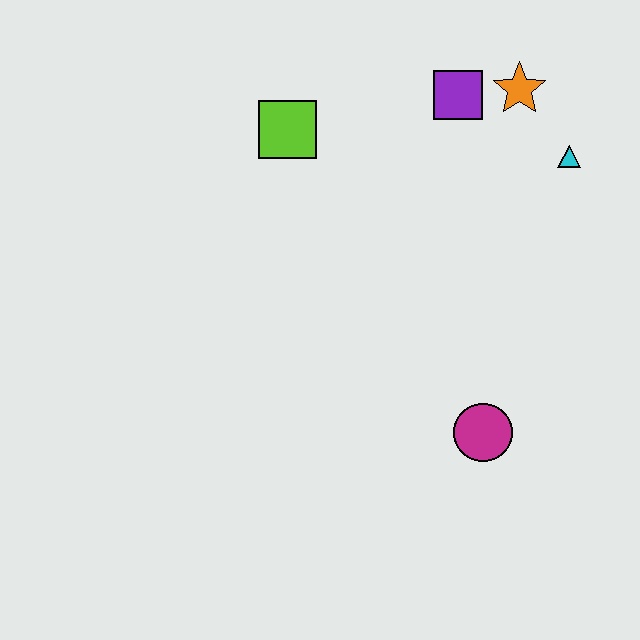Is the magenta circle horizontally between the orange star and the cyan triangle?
No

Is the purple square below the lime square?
No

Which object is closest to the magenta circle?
The cyan triangle is closest to the magenta circle.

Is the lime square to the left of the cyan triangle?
Yes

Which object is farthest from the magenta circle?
The lime square is farthest from the magenta circle.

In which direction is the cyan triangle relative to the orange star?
The cyan triangle is below the orange star.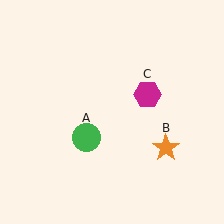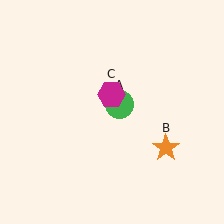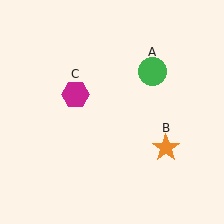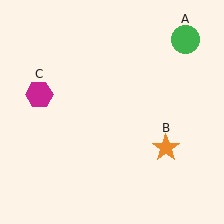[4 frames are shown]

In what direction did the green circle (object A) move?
The green circle (object A) moved up and to the right.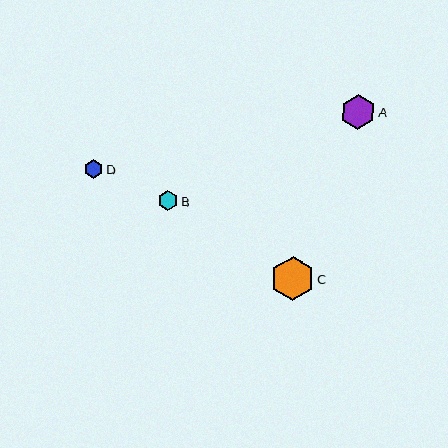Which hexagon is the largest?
Hexagon C is the largest with a size of approximately 44 pixels.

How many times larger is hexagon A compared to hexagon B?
Hexagon A is approximately 1.8 times the size of hexagon B.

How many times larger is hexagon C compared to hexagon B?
Hexagon C is approximately 2.3 times the size of hexagon B.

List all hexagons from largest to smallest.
From largest to smallest: C, A, B, D.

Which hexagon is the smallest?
Hexagon D is the smallest with a size of approximately 19 pixels.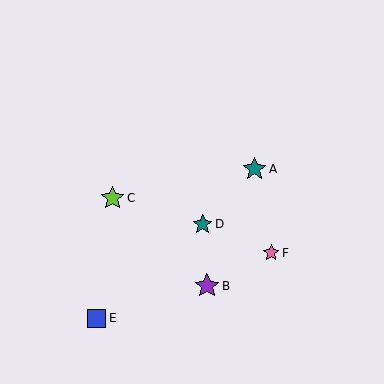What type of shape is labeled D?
Shape D is a teal star.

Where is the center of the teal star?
The center of the teal star is at (203, 224).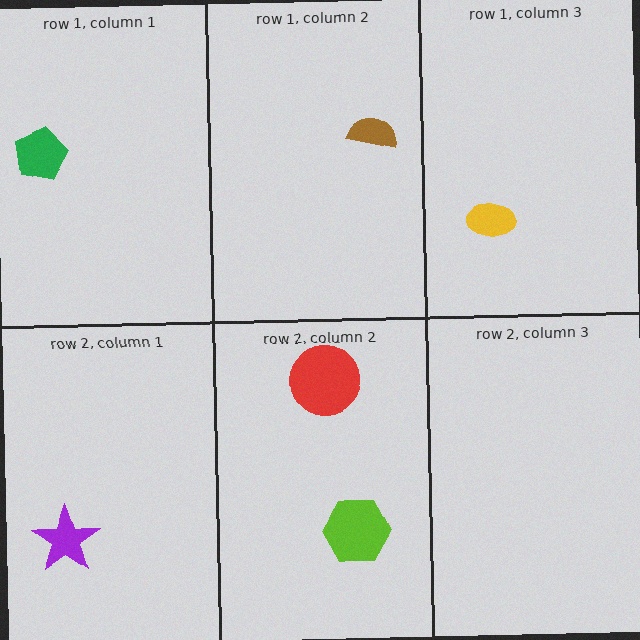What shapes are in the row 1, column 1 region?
The green pentagon.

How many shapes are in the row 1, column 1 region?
1.